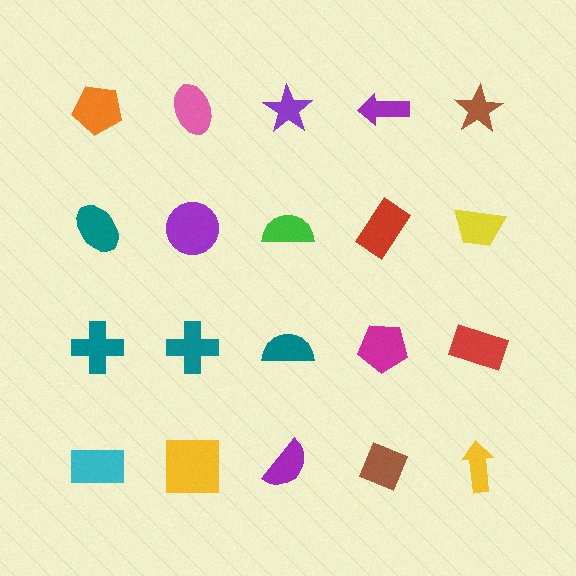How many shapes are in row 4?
5 shapes.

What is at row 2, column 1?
A teal ellipse.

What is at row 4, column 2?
A yellow square.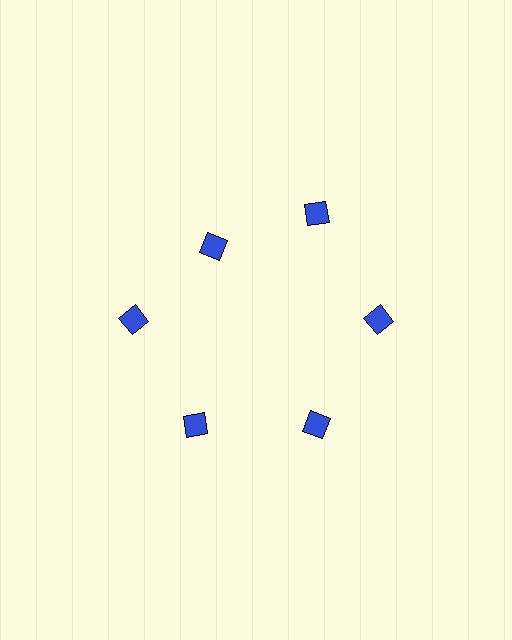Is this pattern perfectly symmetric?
No. The 6 blue diamonds are arranged in a ring, but one element near the 11 o'clock position is pulled inward toward the center, breaking the 6-fold rotational symmetry.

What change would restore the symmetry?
The symmetry would be restored by moving it outward, back onto the ring so that all 6 diamonds sit at equal angles and equal distance from the center.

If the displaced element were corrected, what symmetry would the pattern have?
It would have 6-fold rotational symmetry — the pattern would map onto itself every 60 degrees.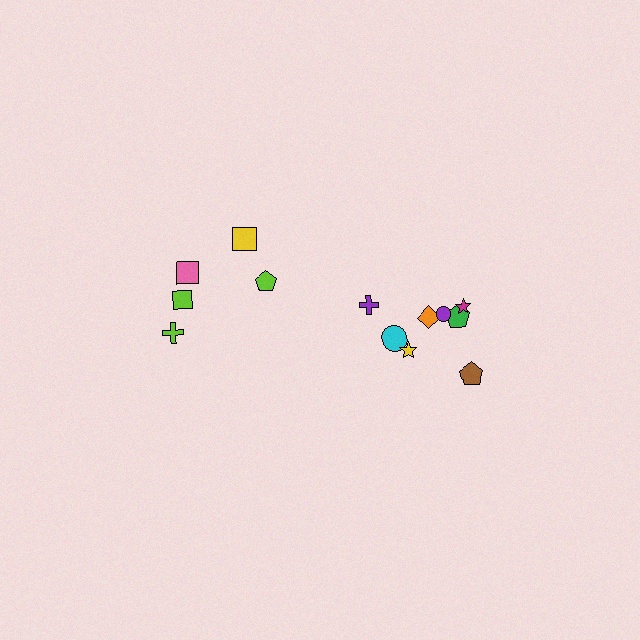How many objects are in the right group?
There are 8 objects.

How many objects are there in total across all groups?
There are 13 objects.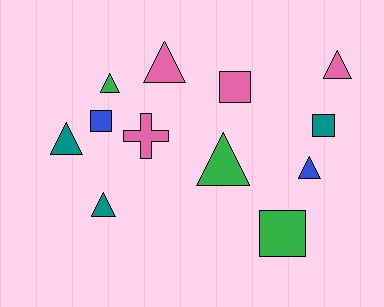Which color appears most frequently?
Pink, with 4 objects.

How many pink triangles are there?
There are 2 pink triangles.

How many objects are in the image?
There are 12 objects.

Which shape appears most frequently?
Triangle, with 7 objects.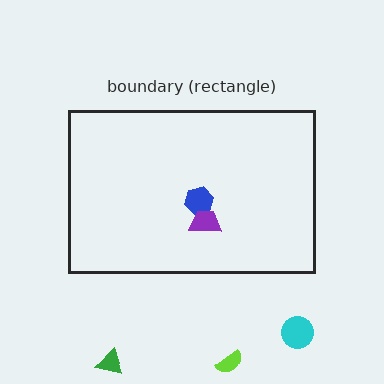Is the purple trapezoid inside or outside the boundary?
Inside.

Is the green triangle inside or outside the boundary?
Outside.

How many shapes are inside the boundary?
2 inside, 3 outside.